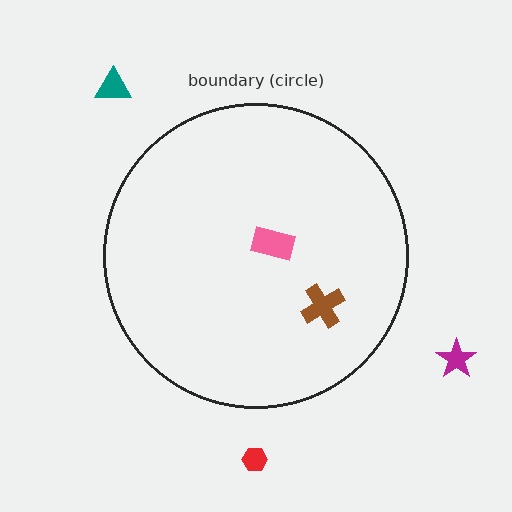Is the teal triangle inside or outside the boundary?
Outside.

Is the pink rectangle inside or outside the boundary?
Inside.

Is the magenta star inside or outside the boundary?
Outside.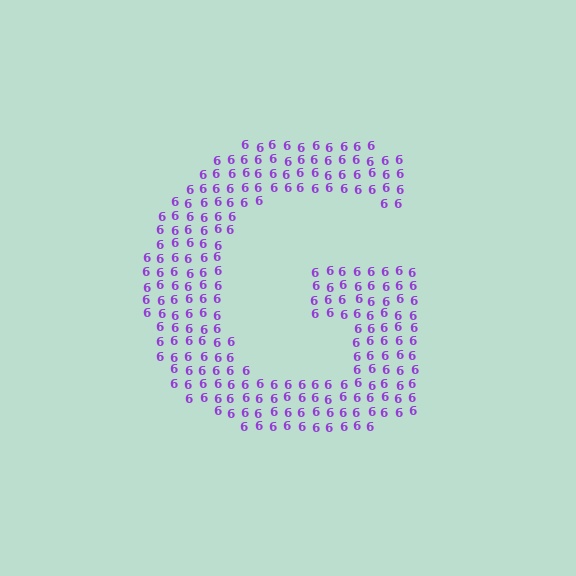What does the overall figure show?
The overall figure shows the letter G.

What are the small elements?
The small elements are digit 6's.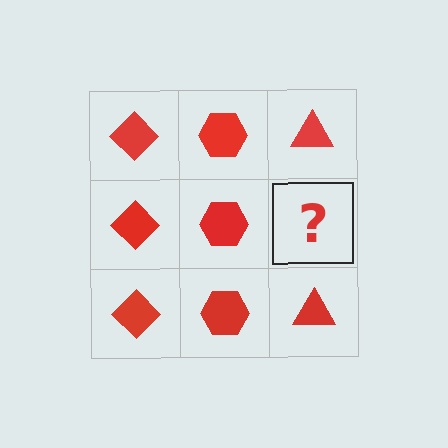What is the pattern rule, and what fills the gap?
The rule is that each column has a consistent shape. The gap should be filled with a red triangle.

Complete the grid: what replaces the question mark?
The question mark should be replaced with a red triangle.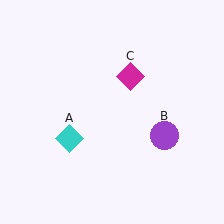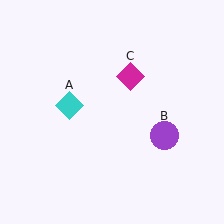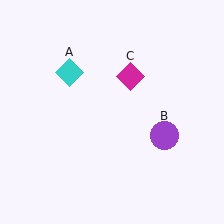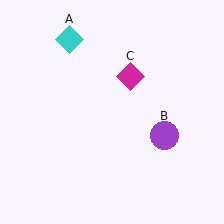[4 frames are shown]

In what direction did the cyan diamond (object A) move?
The cyan diamond (object A) moved up.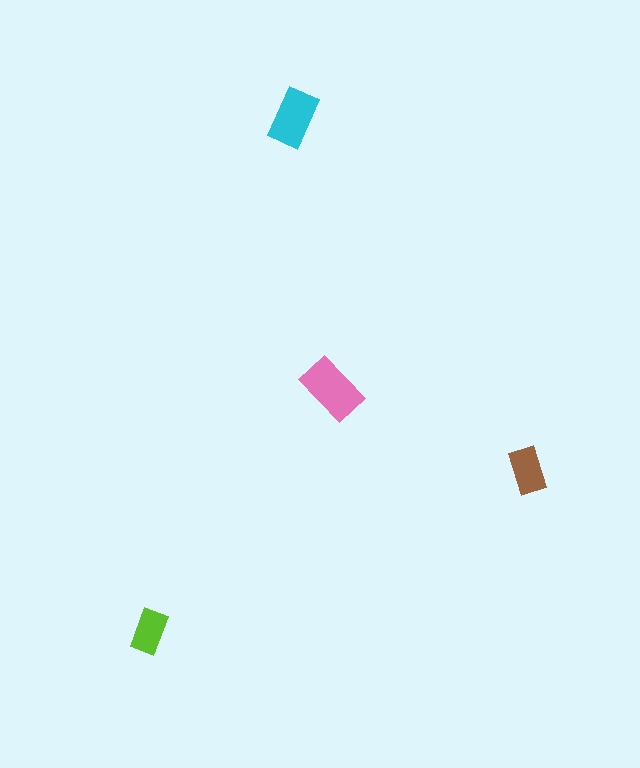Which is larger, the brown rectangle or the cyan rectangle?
The cyan one.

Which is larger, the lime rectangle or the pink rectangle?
The pink one.